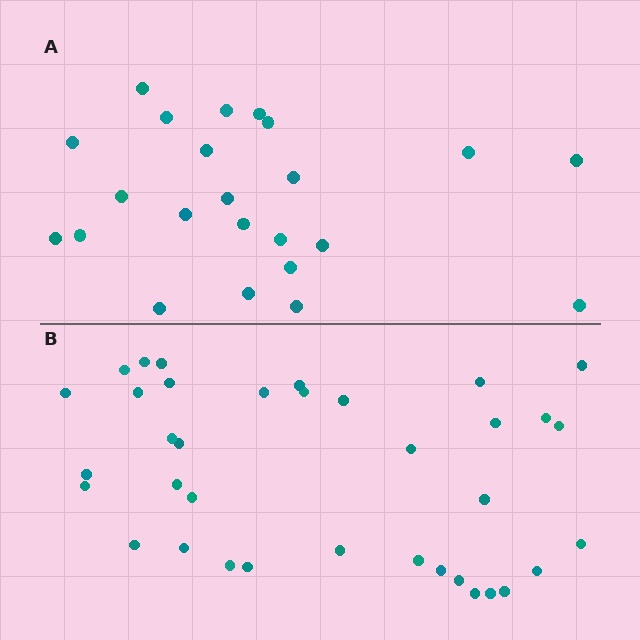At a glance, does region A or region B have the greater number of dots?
Region B (the bottom region) has more dots.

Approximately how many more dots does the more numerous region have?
Region B has approximately 15 more dots than region A.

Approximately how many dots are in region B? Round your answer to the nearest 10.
About 40 dots. (The exact count is 36, which rounds to 40.)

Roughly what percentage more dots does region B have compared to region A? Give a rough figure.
About 55% more.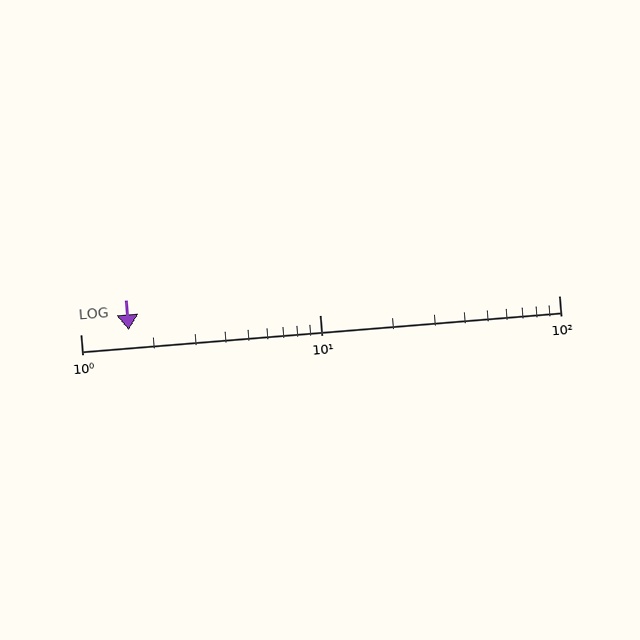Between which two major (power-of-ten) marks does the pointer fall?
The pointer is between 1 and 10.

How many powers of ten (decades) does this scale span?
The scale spans 2 decades, from 1 to 100.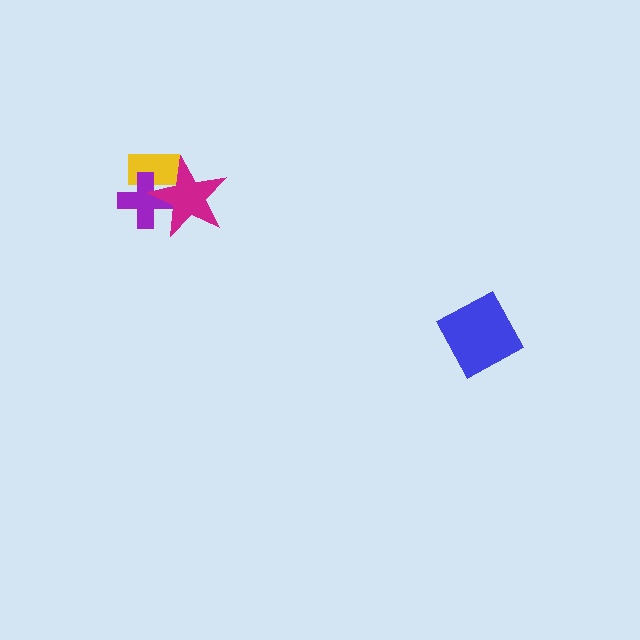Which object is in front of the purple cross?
The magenta star is in front of the purple cross.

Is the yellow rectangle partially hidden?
Yes, it is partially covered by another shape.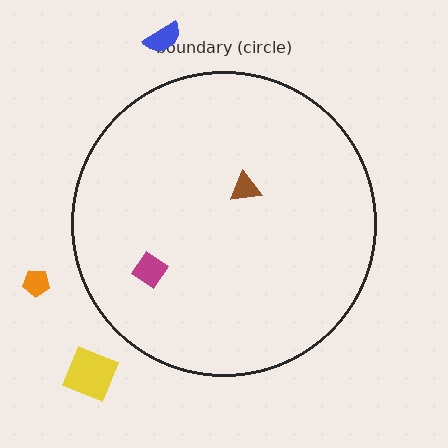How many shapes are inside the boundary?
2 inside, 3 outside.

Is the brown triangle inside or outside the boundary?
Inside.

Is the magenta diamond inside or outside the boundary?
Inside.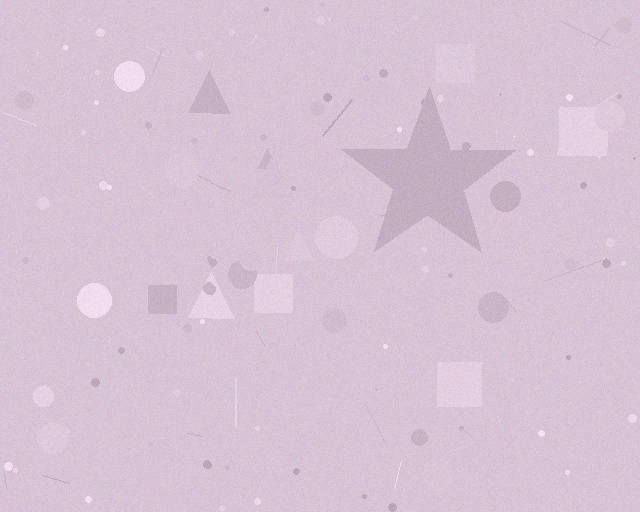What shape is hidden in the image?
A star is hidden in the image.